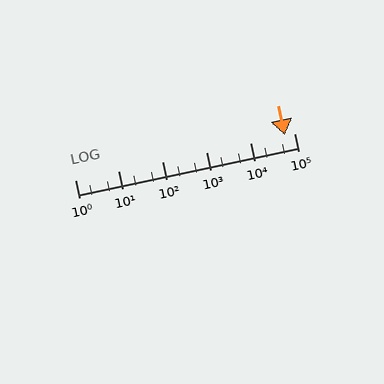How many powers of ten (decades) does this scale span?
The scale spans 5 decades, from 1 to 100000.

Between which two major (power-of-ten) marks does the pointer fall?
The pointer is between 10000 and 100000.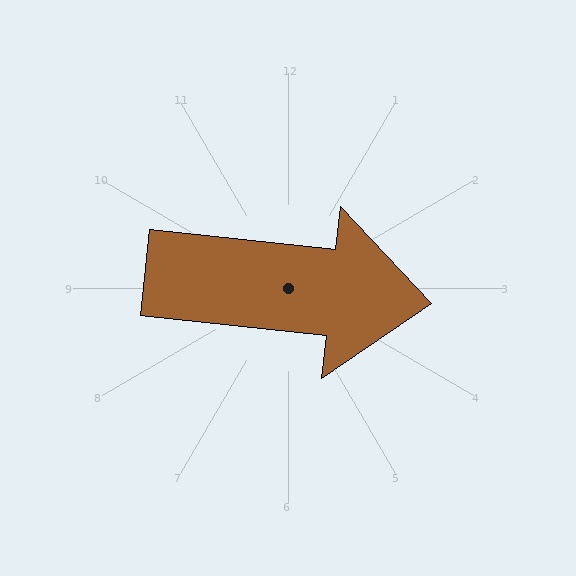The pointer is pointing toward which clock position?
Roughly 3 o'clock.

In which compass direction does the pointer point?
East.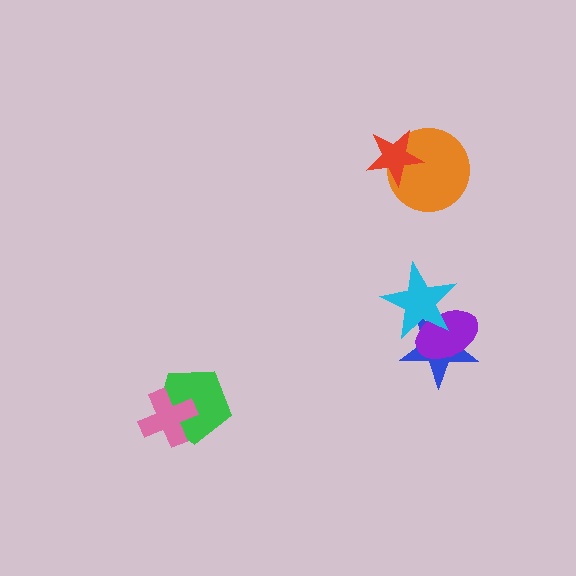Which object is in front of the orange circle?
The red star is in front of the orange circle.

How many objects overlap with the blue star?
2 objects overlap with the blue star.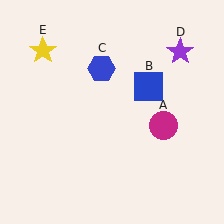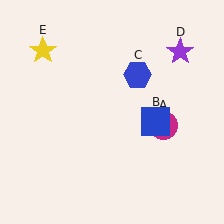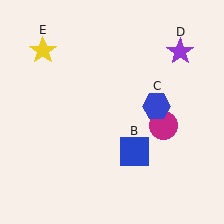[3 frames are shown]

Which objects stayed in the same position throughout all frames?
Magenta circle (object A) and purple star (object D) and yellow star (object E) remained stationary.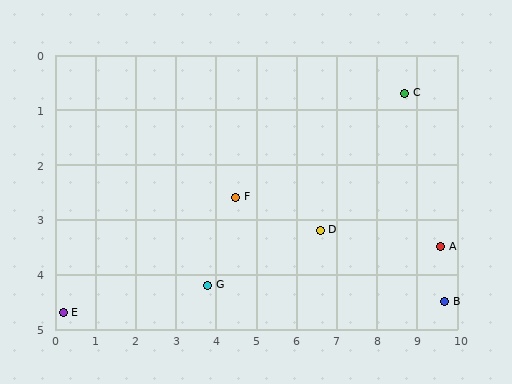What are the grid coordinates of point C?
Point C is at approximately (8.7, 0.7).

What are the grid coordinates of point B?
Point B is at approximately (9.7, 4.5).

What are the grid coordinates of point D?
Point D is at approximately (6.6, 3.2).